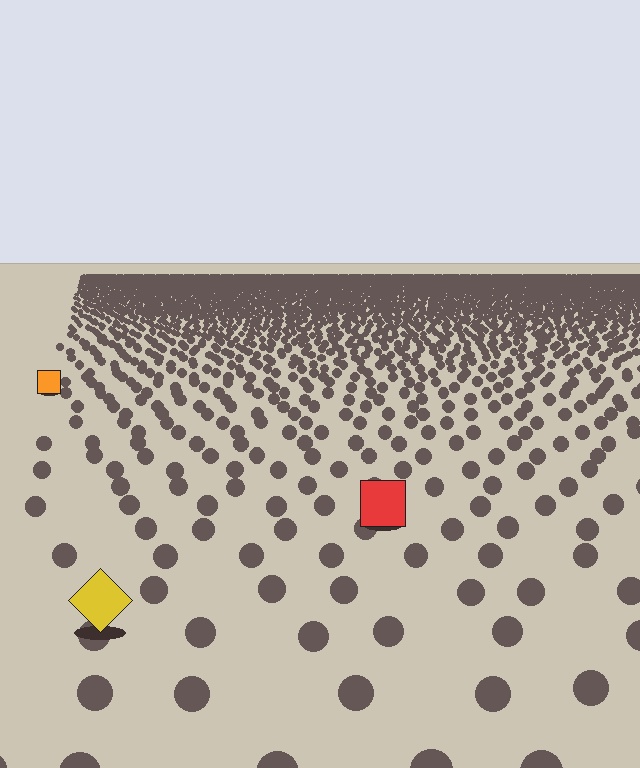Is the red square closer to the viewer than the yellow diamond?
No. The yellow diamond is closer — you can tell from the texture gradient: the ground texture is coarser near it.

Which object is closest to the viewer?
The yellow diamond is closest. The texture marks near it are larger and more spread out.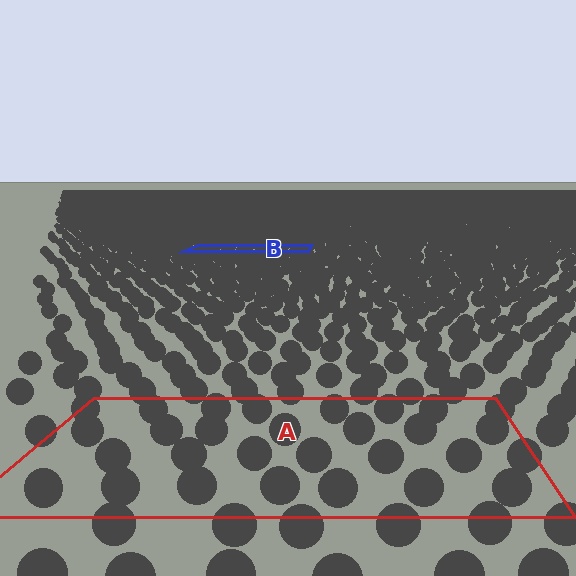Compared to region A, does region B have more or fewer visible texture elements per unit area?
Region B has more texture elements per unit area — they are packed more densely because it is farther away.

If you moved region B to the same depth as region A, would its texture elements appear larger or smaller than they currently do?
They would appear larger. At a closer depth, the same texture elements are projected at a bigger on-screen size.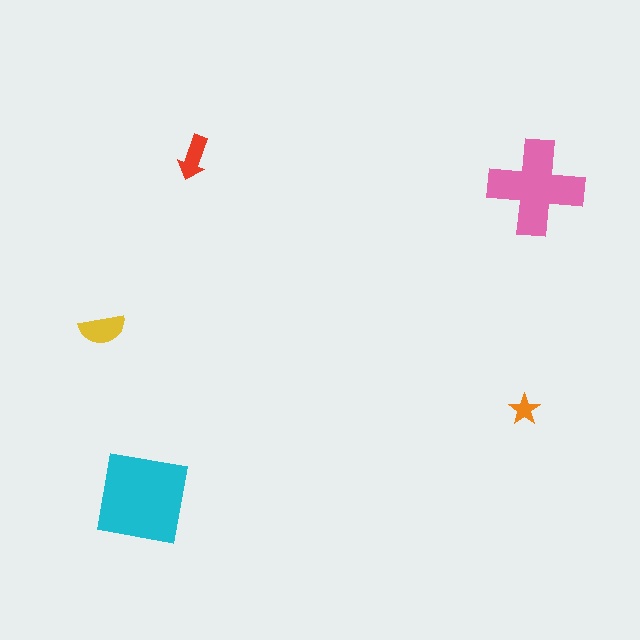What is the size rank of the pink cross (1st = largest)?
2nd.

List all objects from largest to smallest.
The cyan square, the pink cross, the yellow semicircle, the red arrow, the orange star.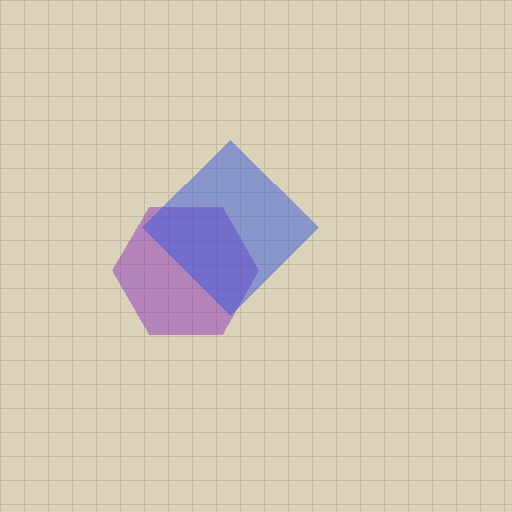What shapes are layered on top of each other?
The layered shapes are: a purple hexagon, a blue diamond.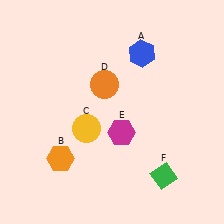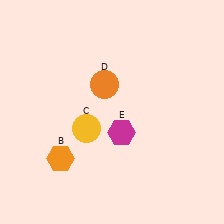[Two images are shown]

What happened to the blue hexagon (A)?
The blue hexagon (A) was removed in Image 2. It was in the top-right area of Image 1.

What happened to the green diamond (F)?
The green diamond (F) was removed in Image 2. It was in the bottom-right area of Image 1.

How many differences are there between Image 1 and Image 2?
There are 2 differences between the two images.